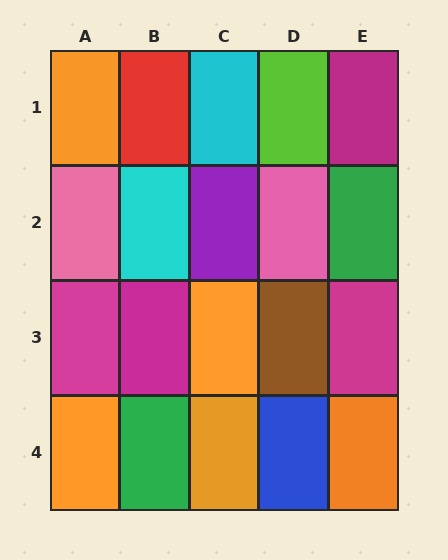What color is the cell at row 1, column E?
Magenta.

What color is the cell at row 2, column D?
Pink.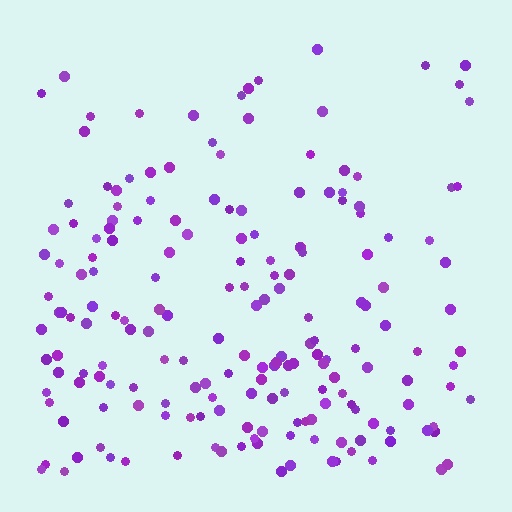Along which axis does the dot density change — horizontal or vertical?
Vertical.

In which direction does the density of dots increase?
From top to bottom, with the bottom side densest.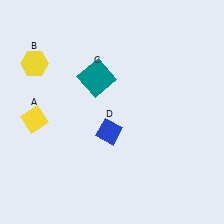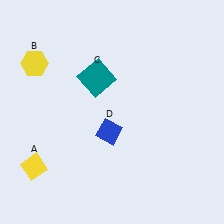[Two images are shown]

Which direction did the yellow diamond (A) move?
The yellow diamond (A) moved down.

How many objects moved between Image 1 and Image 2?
1 object moved between the two images.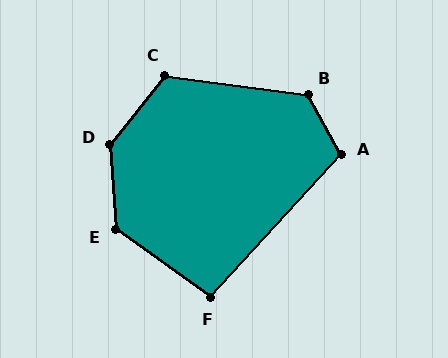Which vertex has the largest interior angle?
D, at approximately 138 degrees.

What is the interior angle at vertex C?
Approximately 121 degrees (obtuse).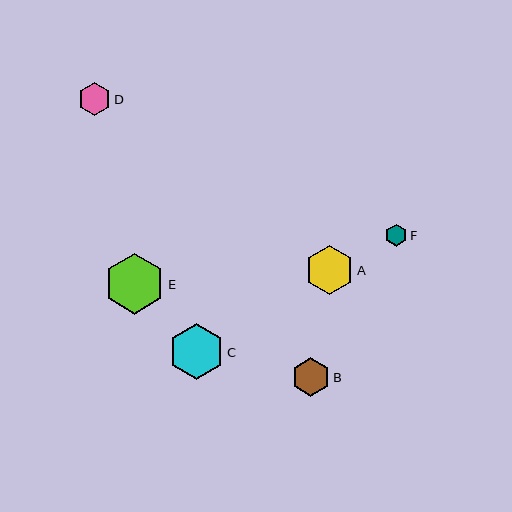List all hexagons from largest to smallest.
From largest to smallest: E, C, A, B, D, F.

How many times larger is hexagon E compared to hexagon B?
Hexagon E is approximately 1.6 times the size of hexagon B.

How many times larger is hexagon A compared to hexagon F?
Hexagon A is approximately 2.2 times the size of hexagon F.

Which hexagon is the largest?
Hexagon E is the largest with a size of approximately 61 pixels.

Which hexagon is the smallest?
Hexagon F is the smallest with a size of approximately 22 pixels.